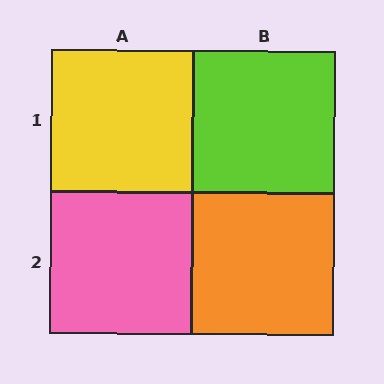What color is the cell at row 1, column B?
Lime.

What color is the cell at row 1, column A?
Yellow.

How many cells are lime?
1 cell is lime.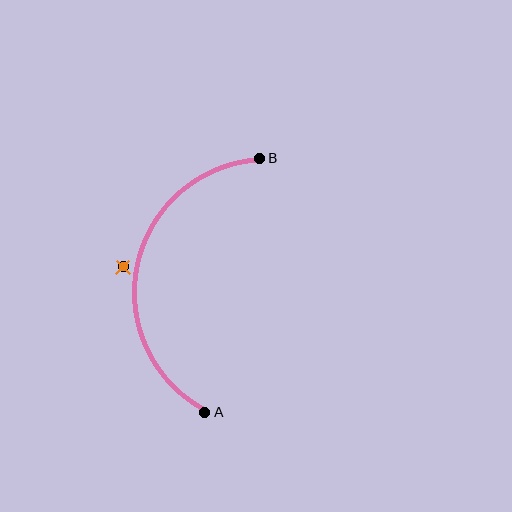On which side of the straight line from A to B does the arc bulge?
The arc bulges to the left of the straight line connecting A and B.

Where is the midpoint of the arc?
The arc midpoint is the point on the curve farthest from the straight line joining A and B. It sits to the left of that line.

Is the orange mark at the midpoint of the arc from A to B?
No — the orange mark does not lie on the arc at all. It sits slightly outside the curve.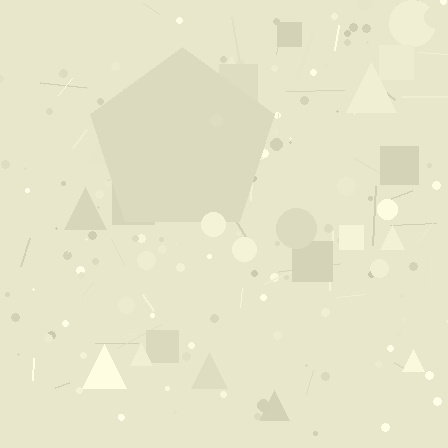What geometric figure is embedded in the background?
A pentagon is embedded in the background.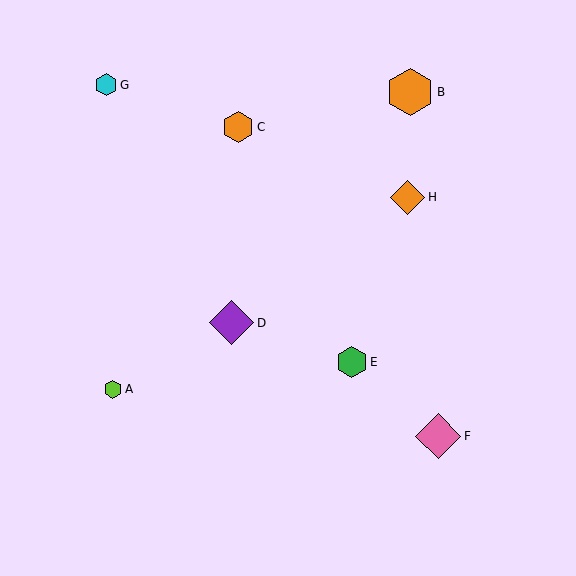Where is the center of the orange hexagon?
The center of the orange hexagon is at (238, 127).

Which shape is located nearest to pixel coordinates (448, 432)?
The pink diamond (labeled F) at (438, 436) is nearest to that location.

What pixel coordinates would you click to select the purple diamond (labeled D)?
Click at (232, 323) to select the purple diamond D.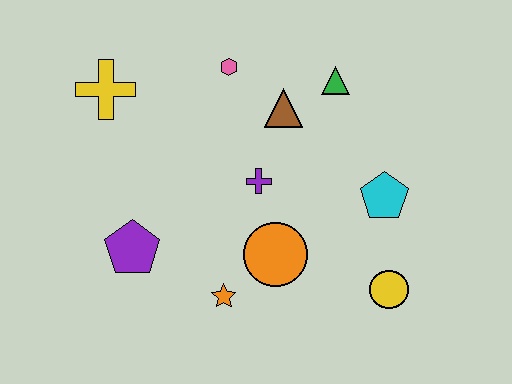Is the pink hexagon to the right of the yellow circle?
No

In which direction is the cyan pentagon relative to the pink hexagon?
The cyan pentagon is to the right of the pink hexagon.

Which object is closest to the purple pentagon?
The orange star is closest to the purple pentagon.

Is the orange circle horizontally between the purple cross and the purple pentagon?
No